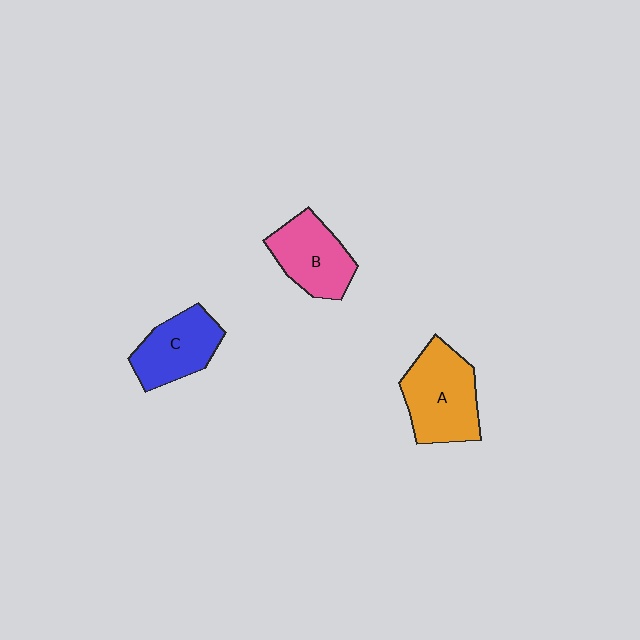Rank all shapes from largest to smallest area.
From largest to smallest: A (orange), B (pink), C (blue).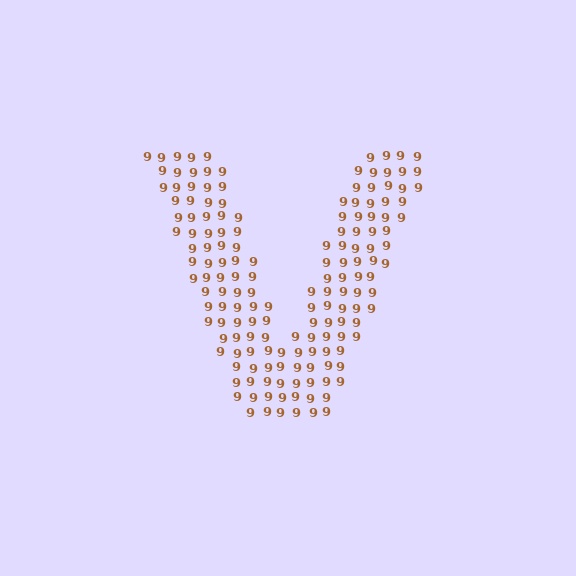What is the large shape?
The large shape is the letter V.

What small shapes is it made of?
It is made of small digit 9's.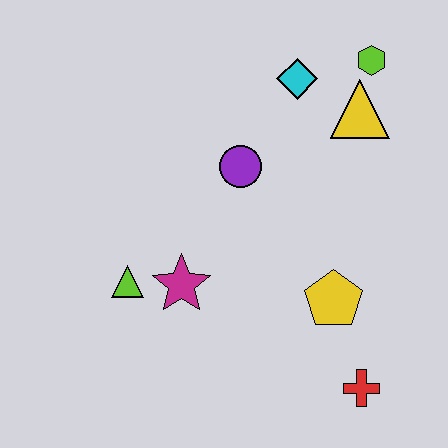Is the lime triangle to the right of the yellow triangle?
No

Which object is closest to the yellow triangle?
The lime hexagon is closest to the yellow triangle.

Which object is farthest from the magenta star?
The lime hexagon is farthest from the magenta star.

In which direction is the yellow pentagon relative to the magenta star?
The yellow pentagon is to the right of the magenta star.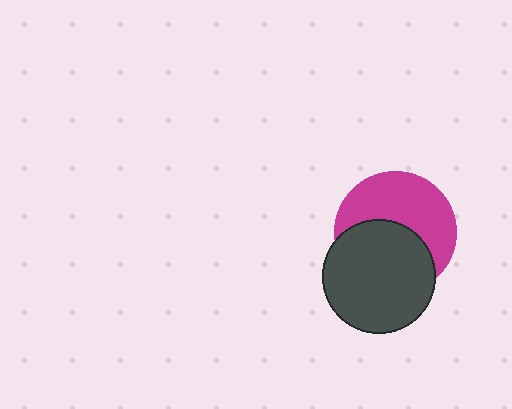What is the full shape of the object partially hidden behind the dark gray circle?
The partially hidden object is a magenta circle.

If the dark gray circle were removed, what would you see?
You would see the complete magenta circle.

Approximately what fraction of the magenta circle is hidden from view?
Roughly 47% of the magenta circle is hidden behind the dark gray circle.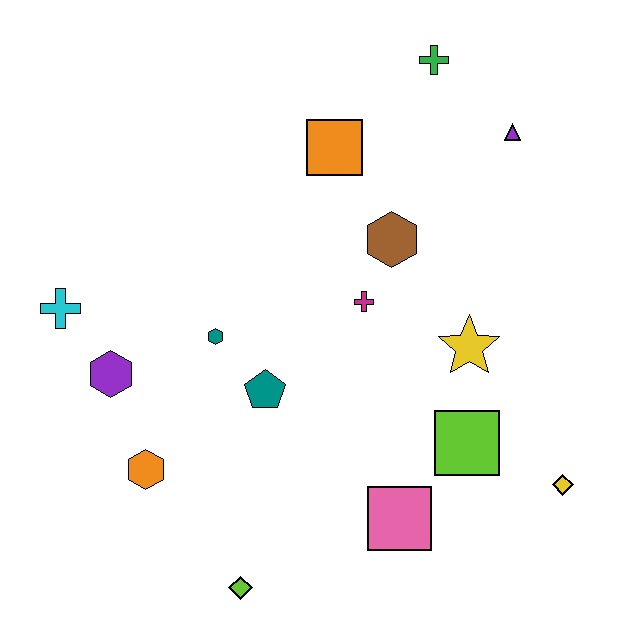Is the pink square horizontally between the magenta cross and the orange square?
No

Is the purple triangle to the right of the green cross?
Yes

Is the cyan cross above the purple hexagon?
Yes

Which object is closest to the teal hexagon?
The teal pentagon is closest to the teal hexagon.